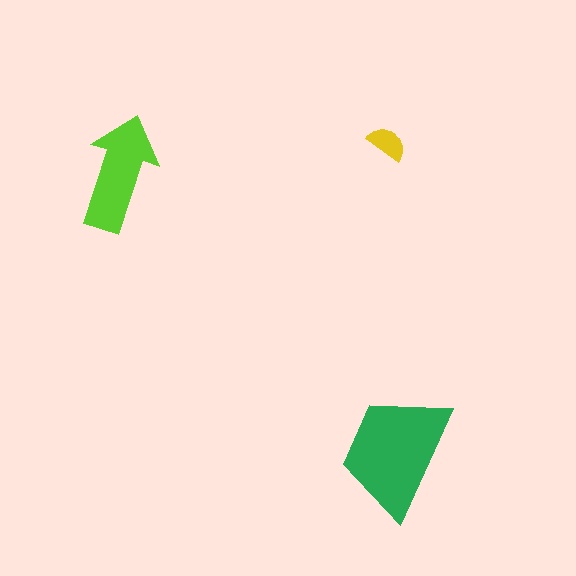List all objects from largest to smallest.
The green trapezoid, the lime arrow, the yellow semicircle.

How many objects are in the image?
There are 3 objects in the image.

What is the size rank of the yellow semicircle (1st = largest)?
3rd.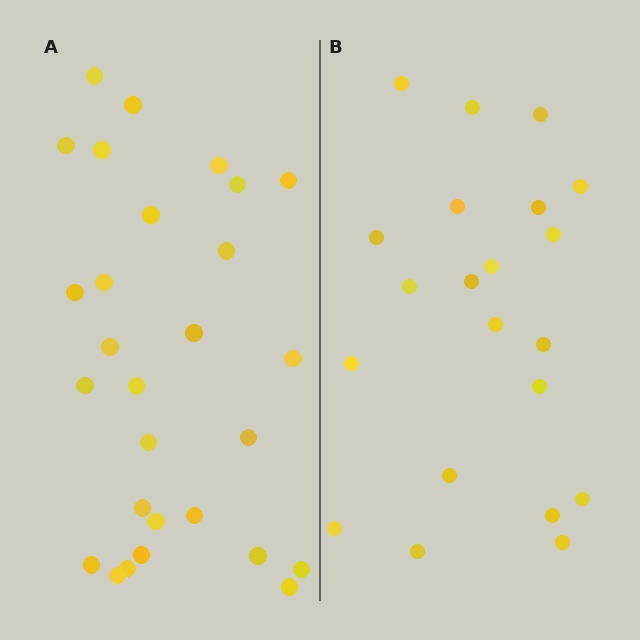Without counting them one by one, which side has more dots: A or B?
Region A (the left region) has more dots.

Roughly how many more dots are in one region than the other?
Region A has roughly 8 or so more dots than region B.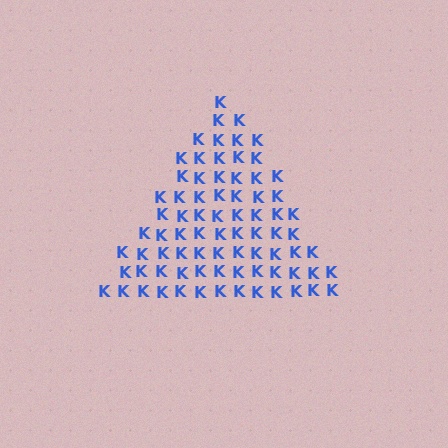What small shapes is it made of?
It is made of small letter K's.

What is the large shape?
The large shape is a triangle.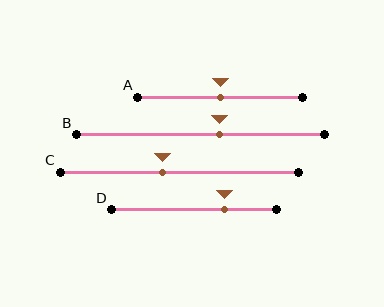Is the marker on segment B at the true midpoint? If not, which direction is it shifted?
No, the marker on segment B is shifted to the right by about 8% of the segment length.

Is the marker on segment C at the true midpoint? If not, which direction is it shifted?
No, the marker on segment C is shifted to the left by about 7% of the segment length.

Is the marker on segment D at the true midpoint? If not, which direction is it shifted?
No, the marker on segment D is shifted to the right by about 19% of the segment length.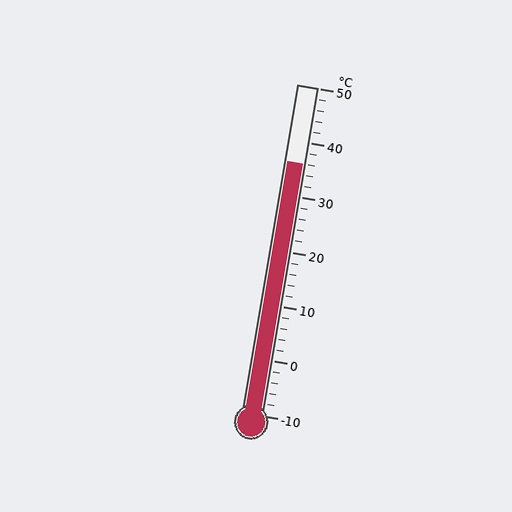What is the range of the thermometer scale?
The thermometer scale ranges from -10°C to 50°C.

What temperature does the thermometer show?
The thermometer shows approximately 36°C.